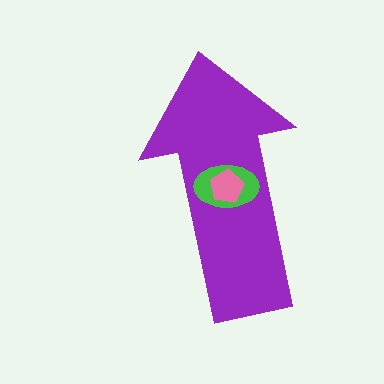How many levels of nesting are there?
3.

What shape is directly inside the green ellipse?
The pink pentagon.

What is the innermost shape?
The pink pentagon.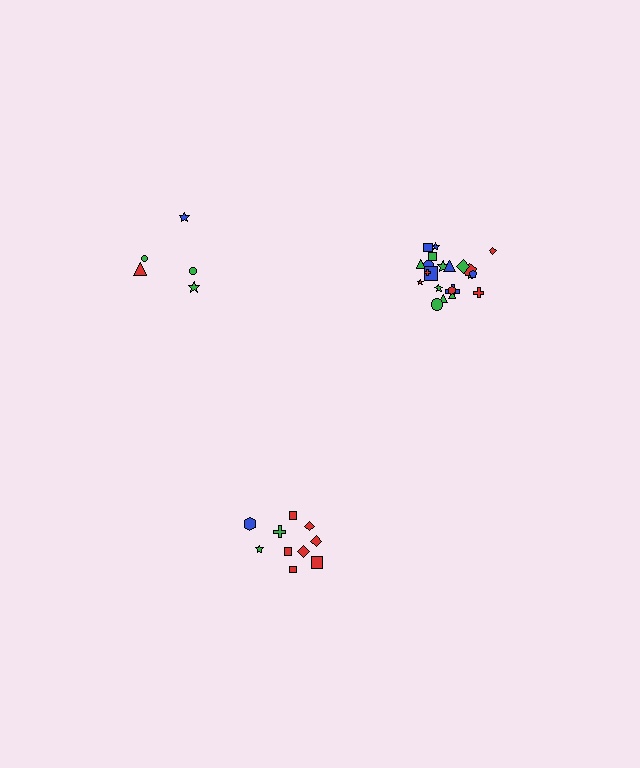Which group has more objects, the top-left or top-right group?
The top-right group.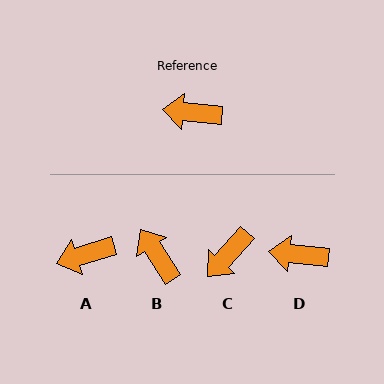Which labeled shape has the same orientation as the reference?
D.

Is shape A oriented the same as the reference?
No, it is off by about 23 degrees.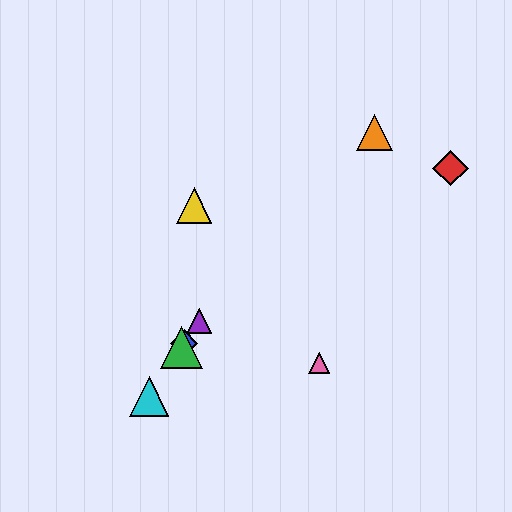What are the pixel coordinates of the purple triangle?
The purple triangle is at (199, 321).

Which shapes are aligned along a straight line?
The blue diamond, the green triangle, the purple triangle, the cyan triangle are aligned along a straight line.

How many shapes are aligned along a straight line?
4 shapes (the blue diamond, the green triangle, the purple triangle, the cyan triangle) are aligned along a straight line.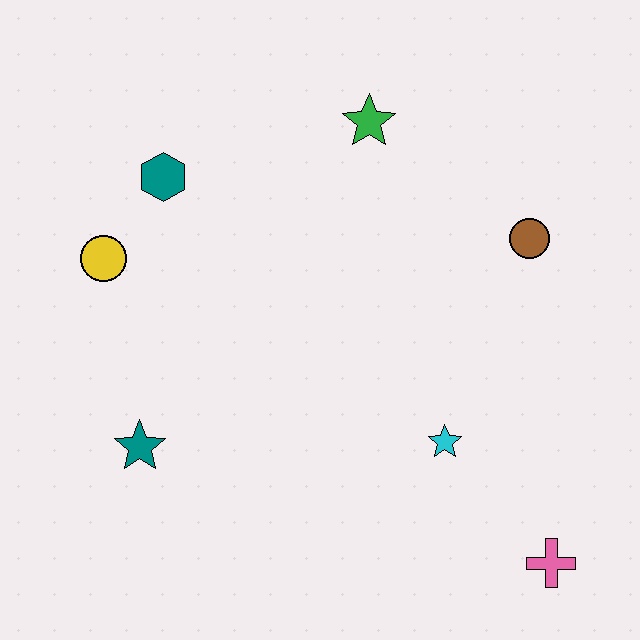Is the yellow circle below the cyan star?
No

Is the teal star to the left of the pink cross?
Yes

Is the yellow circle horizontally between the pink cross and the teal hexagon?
No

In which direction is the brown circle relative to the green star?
The brown circle is to the right of the green star.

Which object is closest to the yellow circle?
The teal hexagon is closest to the yellow circle.